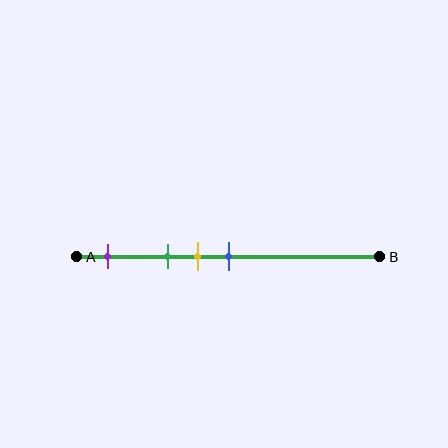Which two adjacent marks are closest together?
The yellow and blue marks are the closest adjacent pair.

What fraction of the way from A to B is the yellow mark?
The yellow mark is approximately 40% (0.4) of the way from A to B.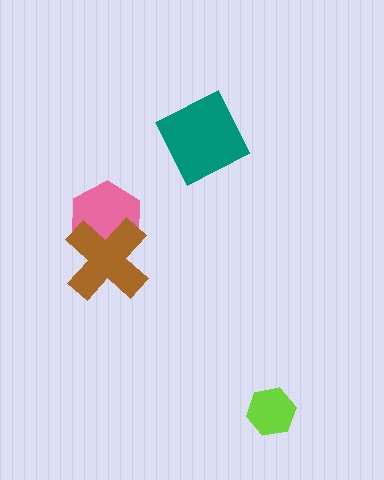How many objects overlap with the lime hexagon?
0 objects overlap with the lime hexagon.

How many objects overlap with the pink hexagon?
1 object overlaps with the pink hexagon.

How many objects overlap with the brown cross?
1 object overlaps with the brown cross.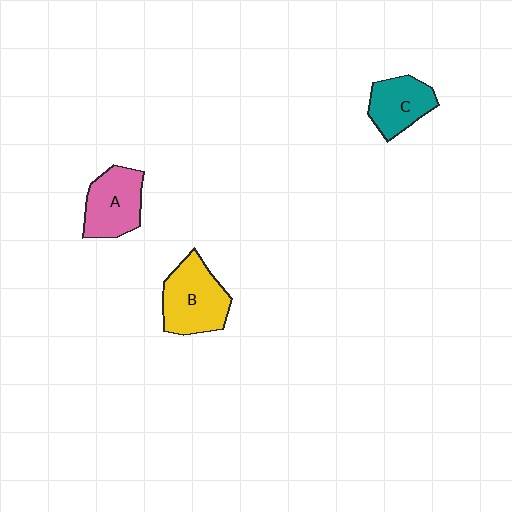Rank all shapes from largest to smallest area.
From largest to smallest: B (yellow), A (pink), C (teal).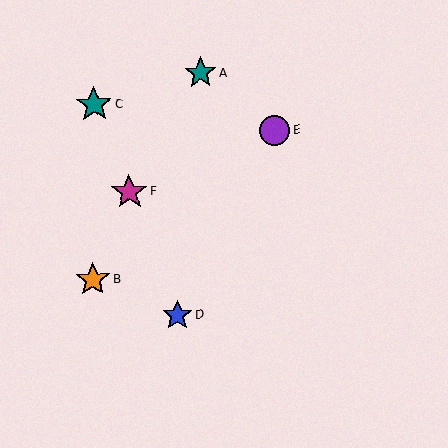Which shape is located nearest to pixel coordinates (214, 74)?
The teal star (labeled A) at (201, 73) is nearest to that location.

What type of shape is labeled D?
Shape D is a blue star.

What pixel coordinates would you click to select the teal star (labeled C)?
Click at (94, 104) to select the teal star C.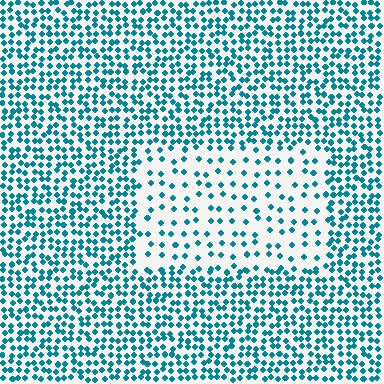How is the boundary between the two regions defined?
The boundary is defined by a change in element density (approximately 2.4x ratio). All elements are the same color, size, and shape.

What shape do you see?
I see a rectangle.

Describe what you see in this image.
The image contains small teal elements arranged at two different densities. A rectangle-shaped region is visible where the elements are less densely packed than the surrounding area.